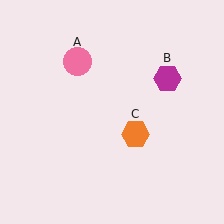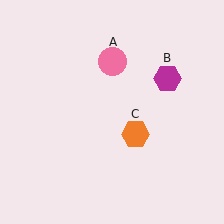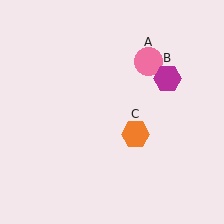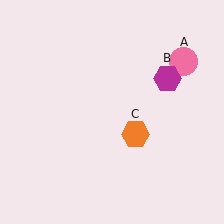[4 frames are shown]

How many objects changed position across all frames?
1 object changed position: pink circle (object A).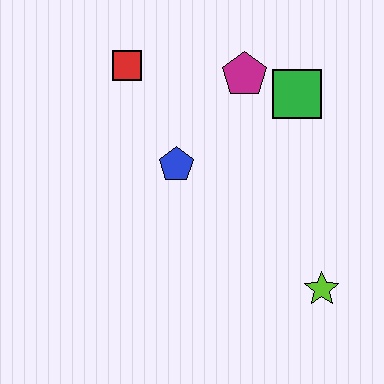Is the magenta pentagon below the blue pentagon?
No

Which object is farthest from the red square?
The lime star is farthest from the red square.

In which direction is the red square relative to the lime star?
The red square is above the lime star.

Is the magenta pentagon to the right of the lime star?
No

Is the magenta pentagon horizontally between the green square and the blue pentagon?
Yes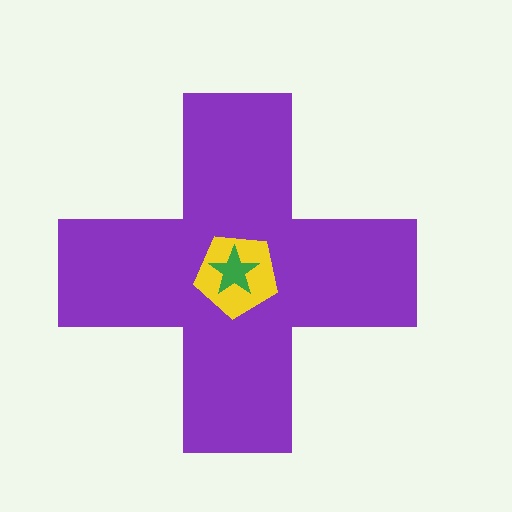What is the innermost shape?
The green star.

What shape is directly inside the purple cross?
The yellow pentagon.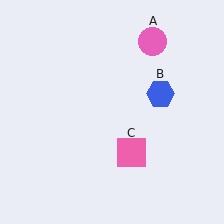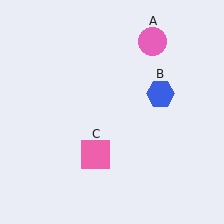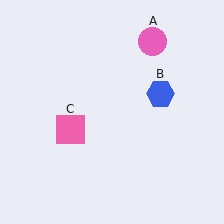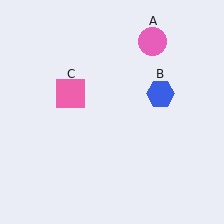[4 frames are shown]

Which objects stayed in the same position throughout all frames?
Pink circle (object A) and blue hexagon (object B) remained stationary.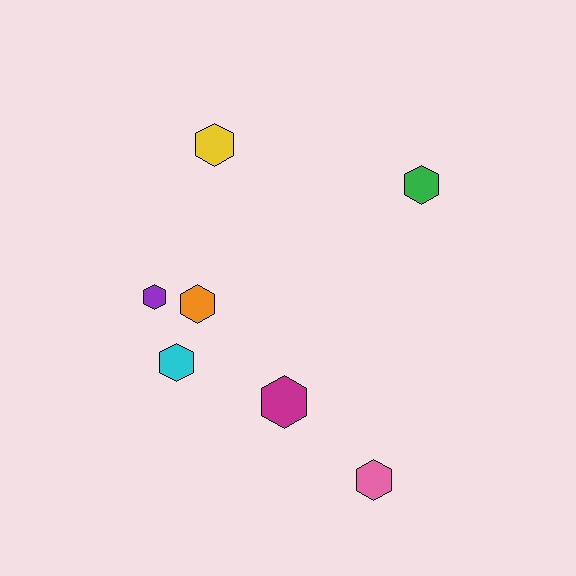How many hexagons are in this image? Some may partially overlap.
There are 7 hexagons.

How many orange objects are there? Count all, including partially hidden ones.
There is 1 orange object.